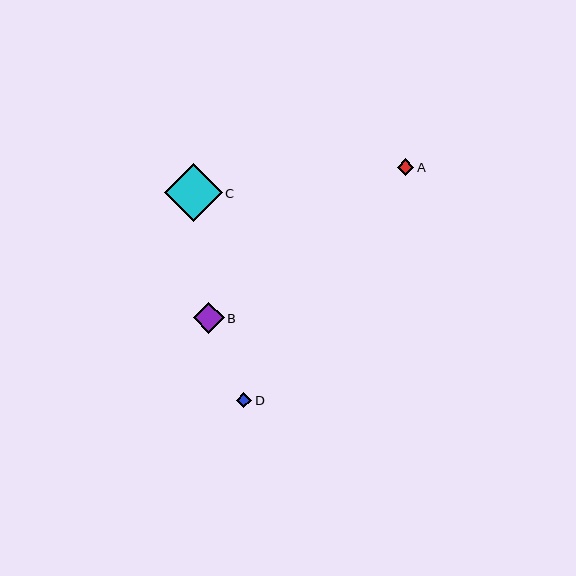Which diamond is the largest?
Diamond C is the largest with a size of approximately 58 pixels.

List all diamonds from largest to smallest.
From largest to smallest: C, B, A, D.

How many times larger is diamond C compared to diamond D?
Diamond C is approximately 3.8 times the size of diamond D.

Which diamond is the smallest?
Diamond D is the smallest with a size of approximately 15 pixels.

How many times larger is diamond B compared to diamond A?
Diamond B is approximately 1.8 times the size of diamond A.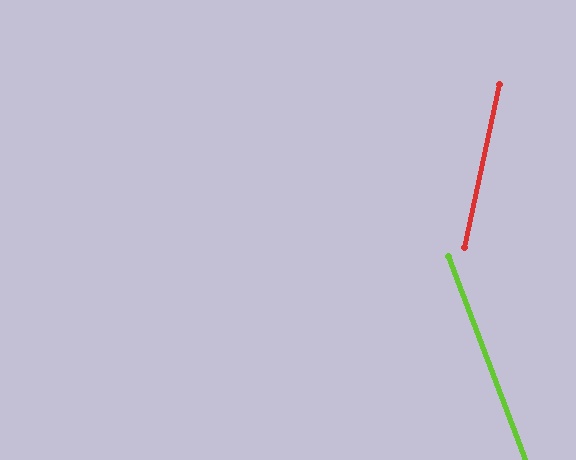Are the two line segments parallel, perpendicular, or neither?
Neither parallel nor perpendicular — they differ by about 33°.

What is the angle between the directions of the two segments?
Approximately 33 degrees.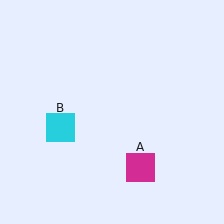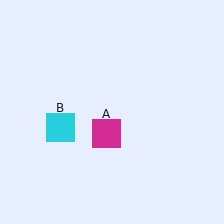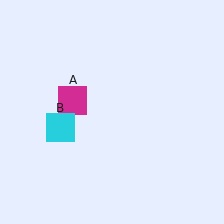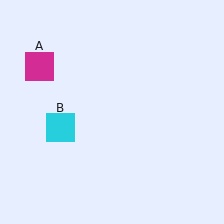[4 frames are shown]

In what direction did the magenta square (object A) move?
The magenta square (object A) moved up and to the left.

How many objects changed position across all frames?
1 object changed position: magenta square (object A).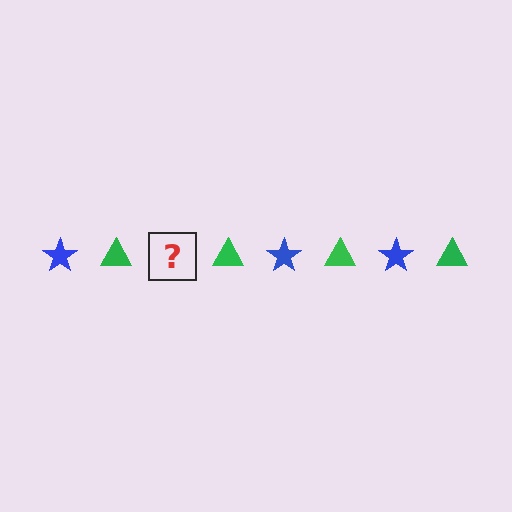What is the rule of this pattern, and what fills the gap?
The rule is that the pattern alternates between blue star and green triangle. The gap should be filled with a blue star.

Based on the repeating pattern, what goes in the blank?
The blank should be a blue star.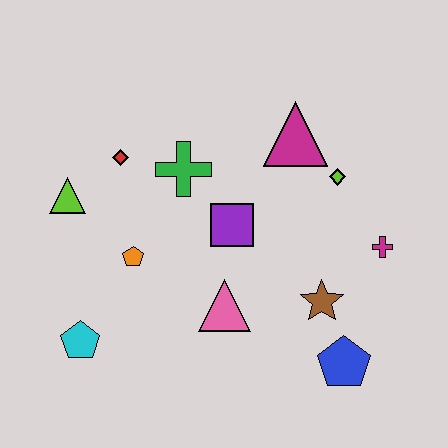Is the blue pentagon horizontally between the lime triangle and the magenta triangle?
No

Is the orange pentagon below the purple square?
Yes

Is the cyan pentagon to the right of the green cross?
No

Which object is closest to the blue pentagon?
The brown star is closest to the blue pentagon.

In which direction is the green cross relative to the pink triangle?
The green cross is above the pink triangle.